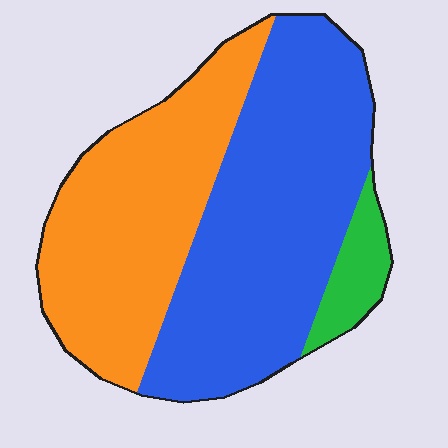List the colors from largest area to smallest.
From largest to smallest: blue, orange, green.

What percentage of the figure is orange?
Orange covers about 40% of the figure.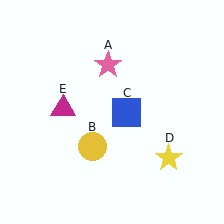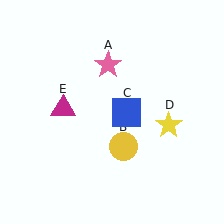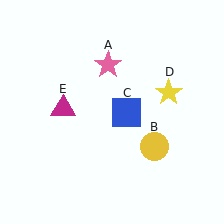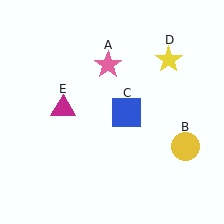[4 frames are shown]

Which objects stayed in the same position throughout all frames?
Pink star (object A) and blue square (object C) and magenta triangle (object E) remained stationary.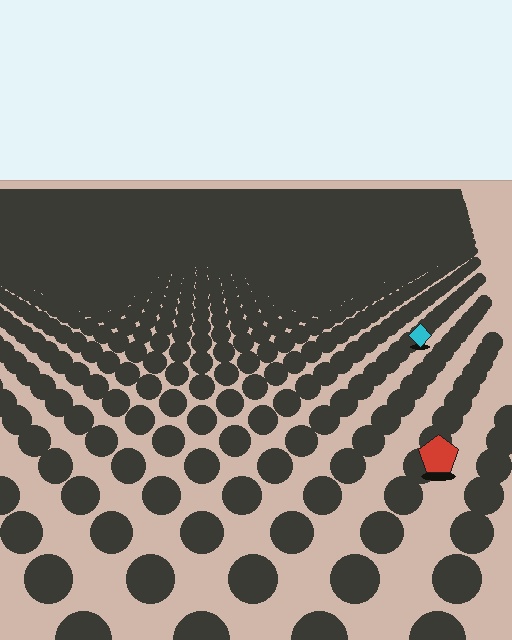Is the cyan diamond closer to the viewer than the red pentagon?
No. The red pentagon is closer — you can tell from the texture gradient: the ground texture is coarser near it.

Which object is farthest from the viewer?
The cyan diamond is farthest from the viewer. It appears smaller and the ground texture around it is denser.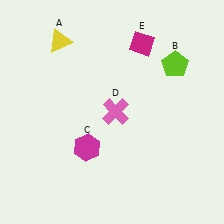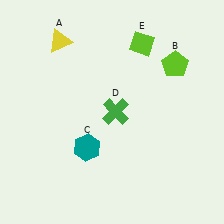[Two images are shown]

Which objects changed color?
C changed from magenta to teal. D changed from pink to green. E changed from magenta to lime.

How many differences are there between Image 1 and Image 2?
There are 3 differences between the two images.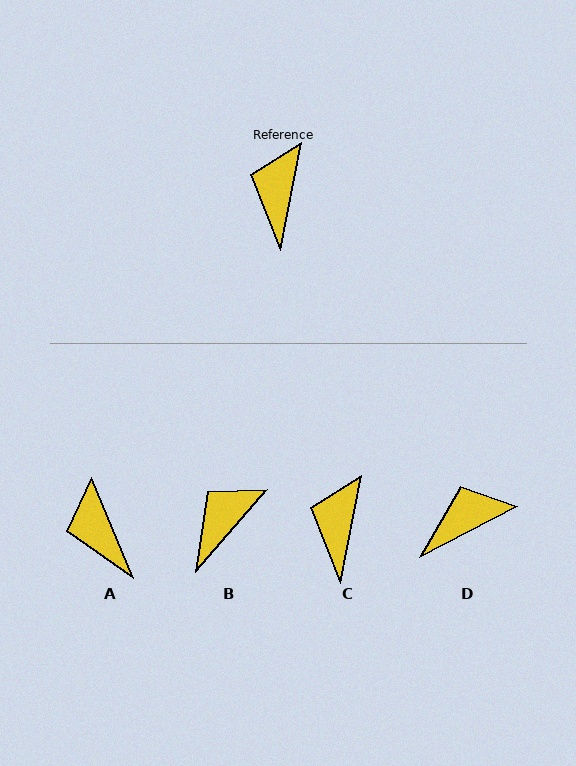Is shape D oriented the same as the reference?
No, it is off by about 52 degrees.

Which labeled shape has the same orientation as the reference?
C.